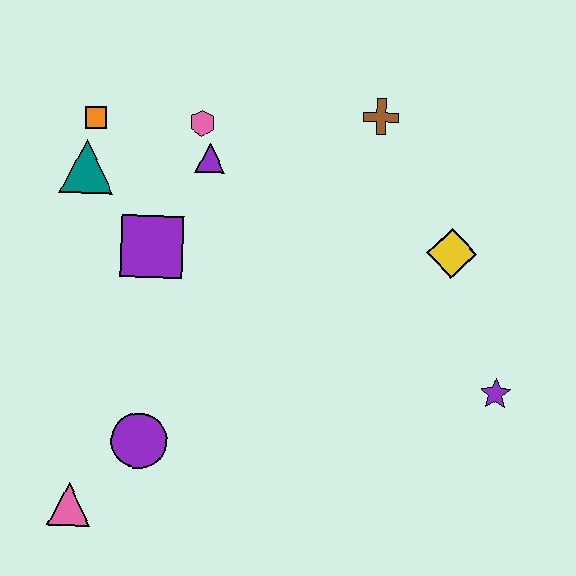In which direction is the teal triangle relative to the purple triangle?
The teal triangle is to the left of the purple triangle.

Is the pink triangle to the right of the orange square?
No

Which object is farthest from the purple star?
The orange square is farthest from the purple star.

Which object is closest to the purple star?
The yellow diamond is closest to the purple star.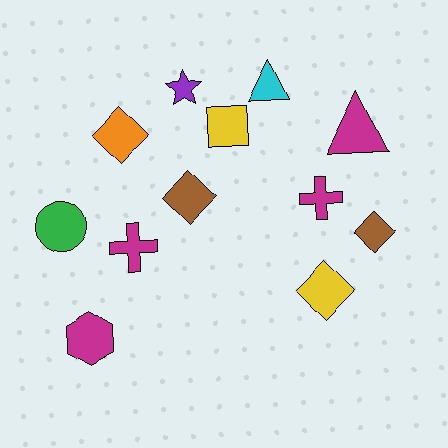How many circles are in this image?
There is 1 circle.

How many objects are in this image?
There are 12 objects.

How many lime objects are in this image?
There are no lime objects.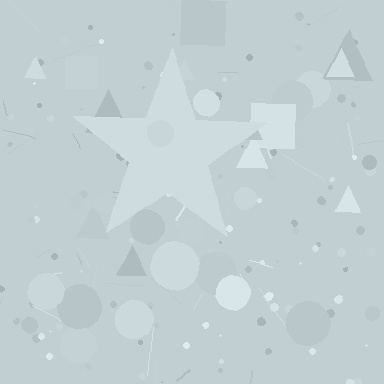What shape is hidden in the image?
A star is hidden in the image.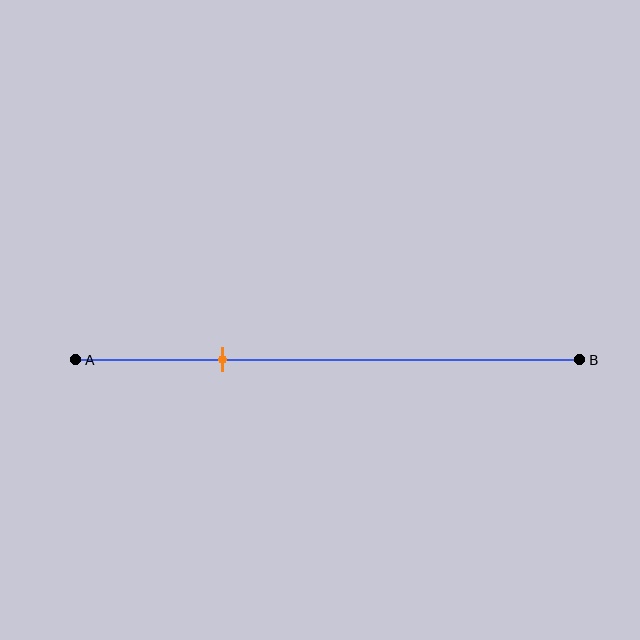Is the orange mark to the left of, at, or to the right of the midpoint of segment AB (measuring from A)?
The orange mark is to the left of the midpoint of segment AB.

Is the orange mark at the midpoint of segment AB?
No, the mark is at about 30% from A, not at the 50% midpoint.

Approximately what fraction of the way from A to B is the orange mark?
The orange mark is approximately 30% of the way from A to B.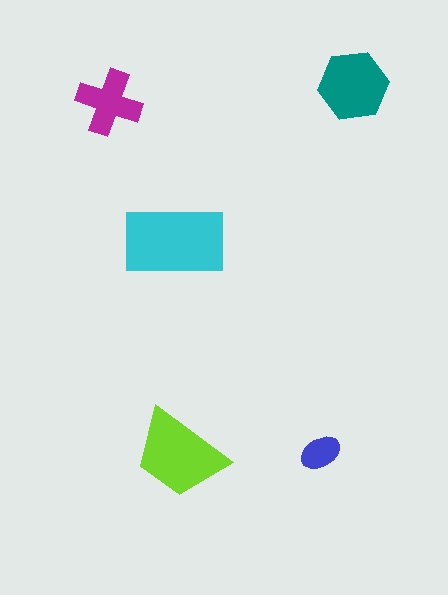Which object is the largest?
The cyan rectangle.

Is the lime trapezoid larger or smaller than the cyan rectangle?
Smaller.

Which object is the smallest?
The blue ellipse.